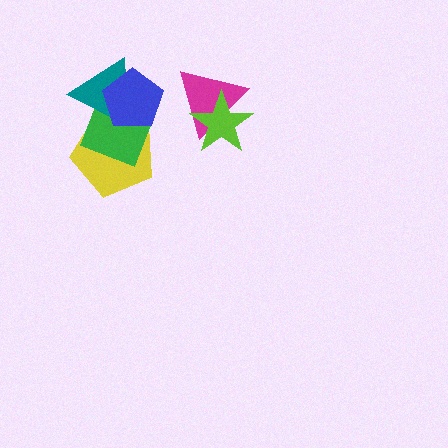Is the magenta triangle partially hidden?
Yes, it is partially covered by another shape.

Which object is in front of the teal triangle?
The blue pentagon is in front of the teal triangle.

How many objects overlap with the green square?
3 objects overlap with the green square.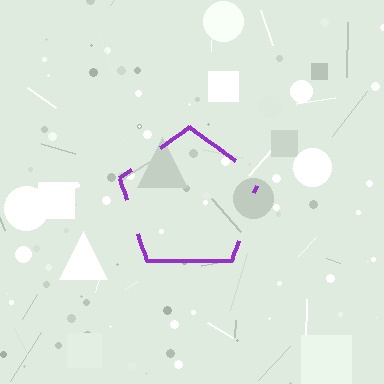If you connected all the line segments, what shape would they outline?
They would outline a pentagon.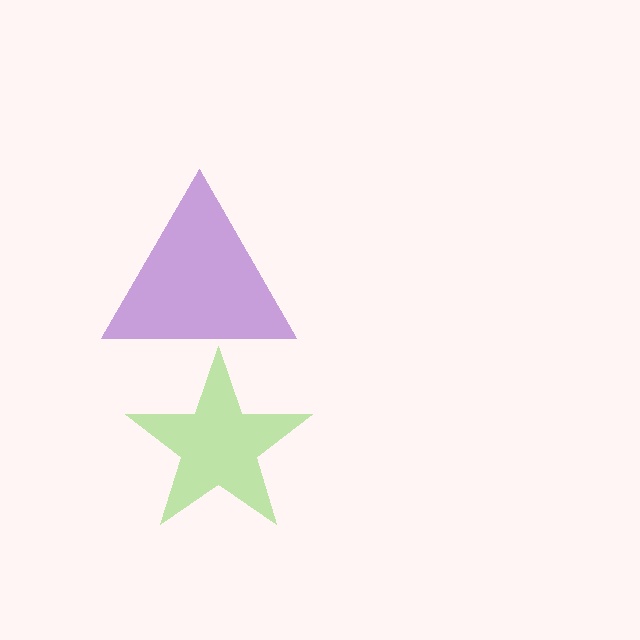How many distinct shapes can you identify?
There are 2 distinct shapes: a lime star, a purple triangle.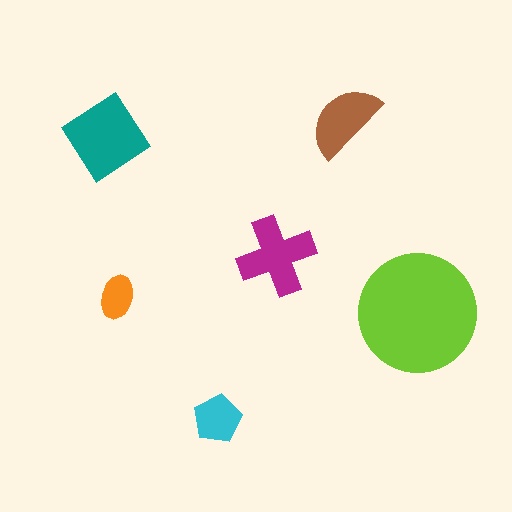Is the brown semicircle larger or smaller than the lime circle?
Smaller.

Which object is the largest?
The lime circle.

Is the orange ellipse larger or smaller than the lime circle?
Smaller.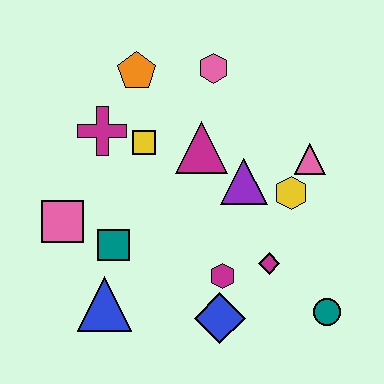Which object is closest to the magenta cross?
The yellow square is closest to the magenta cross.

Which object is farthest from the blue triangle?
The pink hexagon is farthest from the blue triangle.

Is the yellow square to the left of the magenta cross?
No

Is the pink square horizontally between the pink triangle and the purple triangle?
No